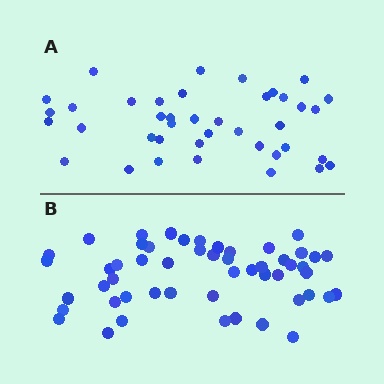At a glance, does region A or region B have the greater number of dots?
Region B (the bottom region) has more dots.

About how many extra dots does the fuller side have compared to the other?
Region B has roughly 12 or so more dots than region A.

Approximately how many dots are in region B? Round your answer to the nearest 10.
About 50 dots. (The exact count is 52, which rounds to 50.)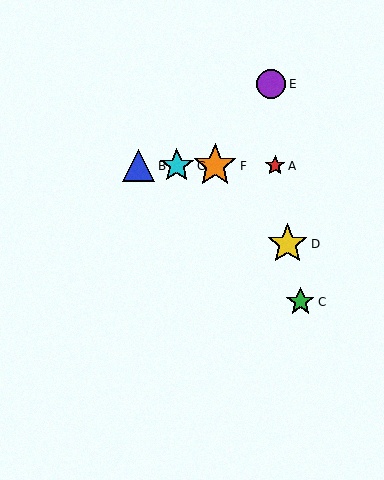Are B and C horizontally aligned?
No, B is at y≈166 and C is at y≈302.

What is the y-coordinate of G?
Object G is at y≈166.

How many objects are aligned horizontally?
4 objects (A, B, F, G) are aligned horizontally.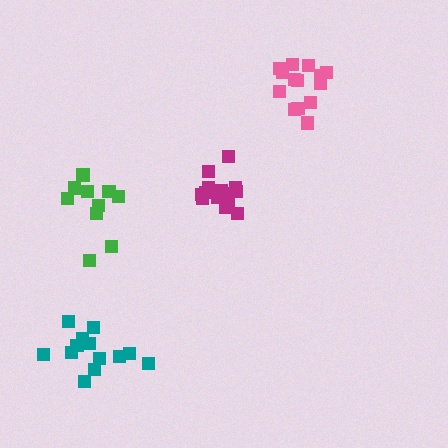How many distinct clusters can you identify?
There are 4 distinct clusters.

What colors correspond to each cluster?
The clusters are colored: magenta, teal, green, pink.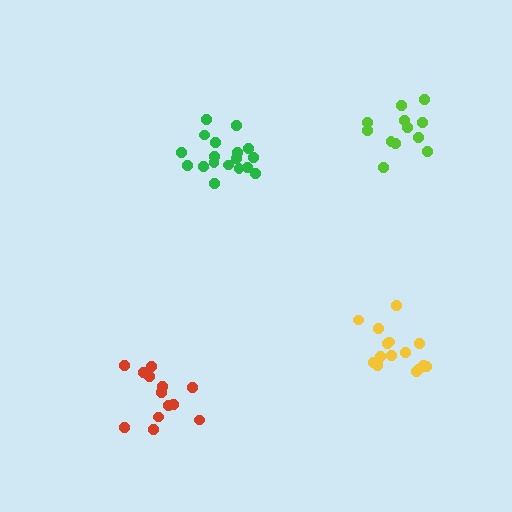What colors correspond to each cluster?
The clusters are colored: lime, yellow, red, green.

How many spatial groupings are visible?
There are 4 spatial groupings.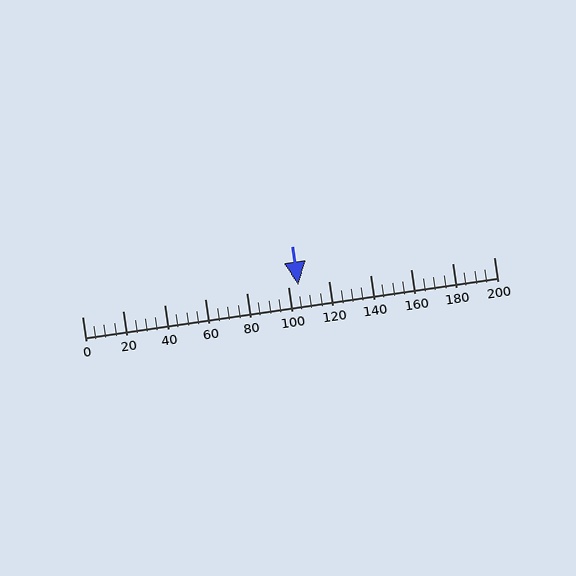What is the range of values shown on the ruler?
The ruler shows values from 0 to 200.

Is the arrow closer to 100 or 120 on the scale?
The arrow is closer to 100.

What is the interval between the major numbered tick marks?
The major tick marks are spaced 20 units apart.